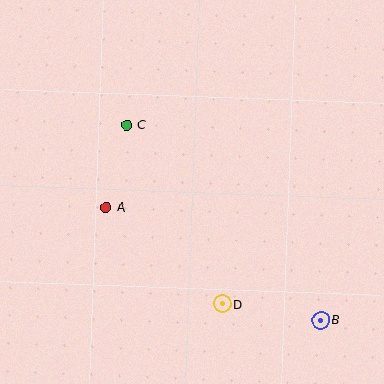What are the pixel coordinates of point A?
Point A is at (106, 207).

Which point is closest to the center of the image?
Point A at (106, 207) is closest to the center.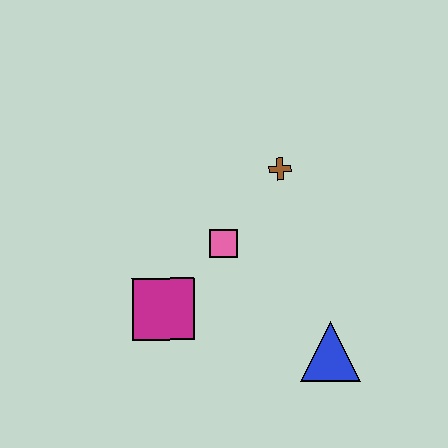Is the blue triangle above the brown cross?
No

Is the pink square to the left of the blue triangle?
Yes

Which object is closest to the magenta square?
The pink square is closest to the magenta square.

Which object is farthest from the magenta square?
The brown cross is farthest from the magenta square.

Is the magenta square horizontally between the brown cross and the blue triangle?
No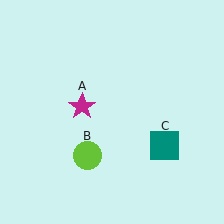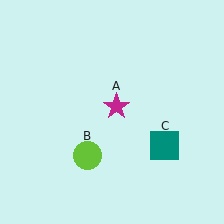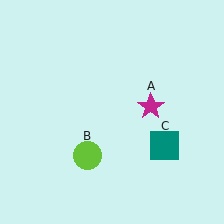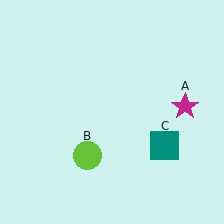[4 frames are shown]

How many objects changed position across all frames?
1 object changed position: magenta star (object A).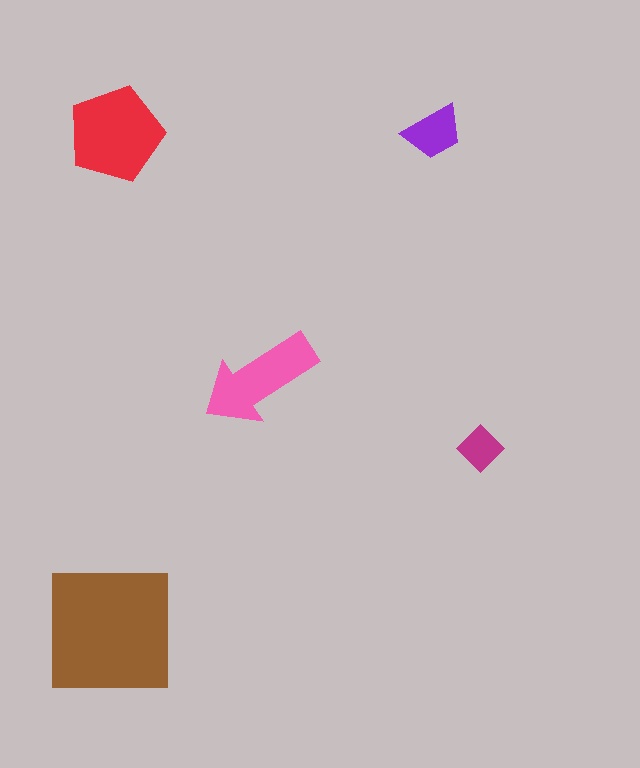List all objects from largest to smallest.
The brown square, the red pentagon, the pink arrow, the purple trapezoid, the magenta diamond.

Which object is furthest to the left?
The brown square is leftmost.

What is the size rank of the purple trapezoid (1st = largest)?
4th.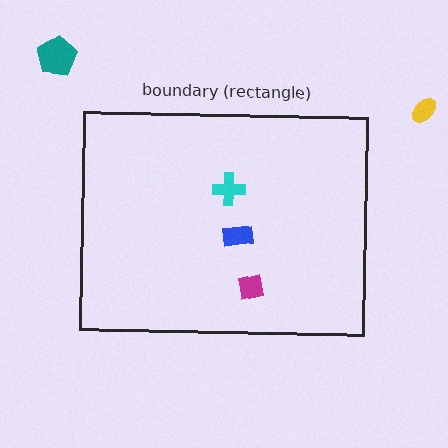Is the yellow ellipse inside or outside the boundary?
Outside.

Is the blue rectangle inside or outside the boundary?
Inside.